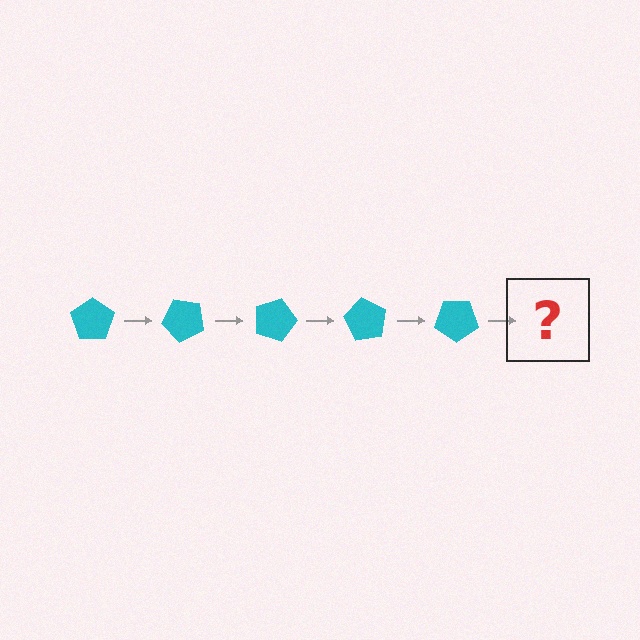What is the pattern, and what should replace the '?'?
The pattern is that the pentagon rotates 45 degrees each step. The '?' should be a cyan pentagon rotated 225 degrees.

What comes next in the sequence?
The next element should be a cyan pentagon rotated 225 degrees.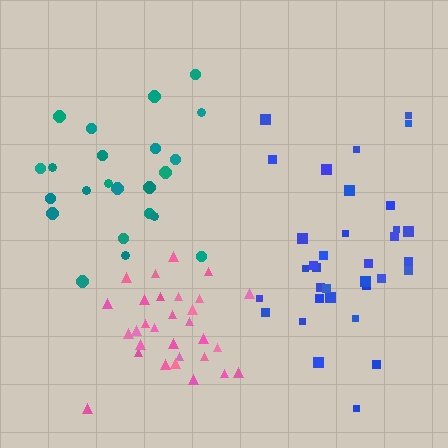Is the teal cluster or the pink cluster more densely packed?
Pink.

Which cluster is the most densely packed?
Pink.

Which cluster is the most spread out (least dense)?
Blue.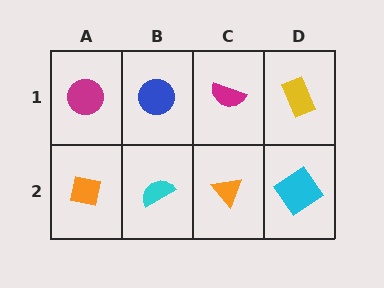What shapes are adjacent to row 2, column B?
A blue circle (row 1, column B), an orange square (row 2, column A), an orange triangle (row 2, column C).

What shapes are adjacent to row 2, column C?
A magenta semicircle (row 1, column C), a cyan semicircle (row 2, column B), a cyan diamond (row 2, column D).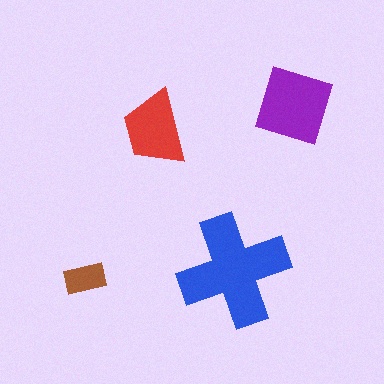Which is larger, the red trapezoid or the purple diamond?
The purple diamond.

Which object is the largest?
The blue cross.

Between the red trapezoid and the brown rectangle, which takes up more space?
The red trapezoid.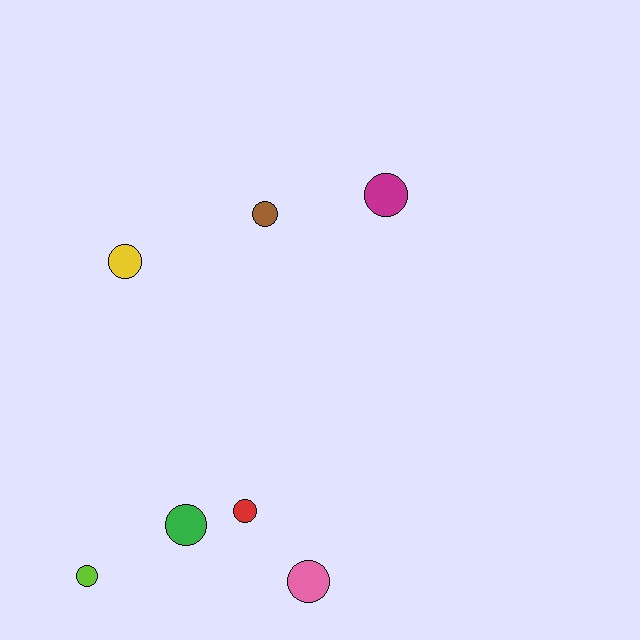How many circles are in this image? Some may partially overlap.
There are 7 circles.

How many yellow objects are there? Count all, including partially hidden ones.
There is 1 yellow object.